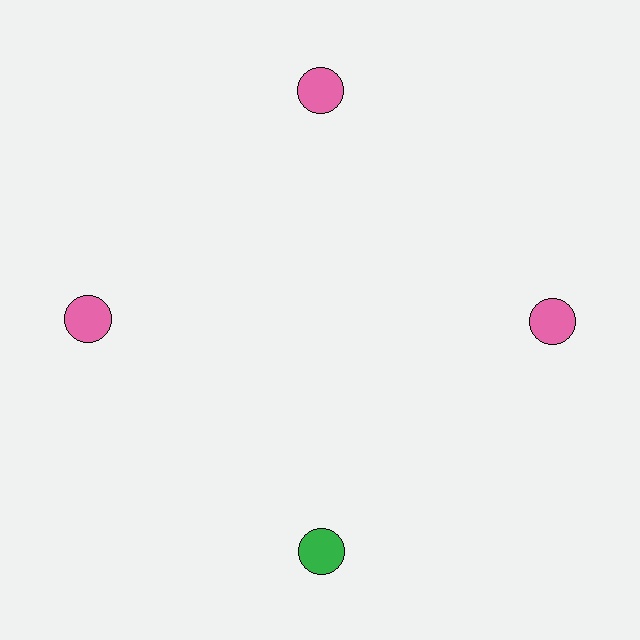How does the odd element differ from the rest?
It has a different color: green instead of pink.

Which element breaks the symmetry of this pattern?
The green circle at roughly the 6 o'clock position breaks the symmetry. All other shapes are pink circles.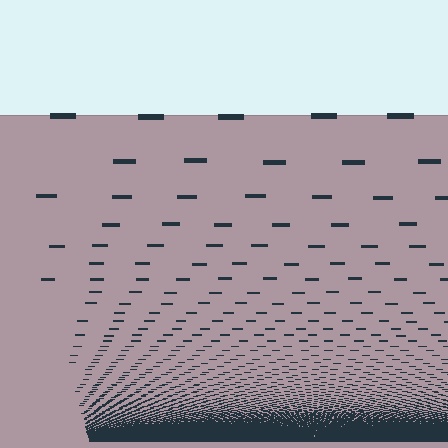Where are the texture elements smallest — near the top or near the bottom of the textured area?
Near the bottom.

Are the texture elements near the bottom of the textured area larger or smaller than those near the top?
Smaller. The gradient is inverted — elements near the bottom are smaller and denser.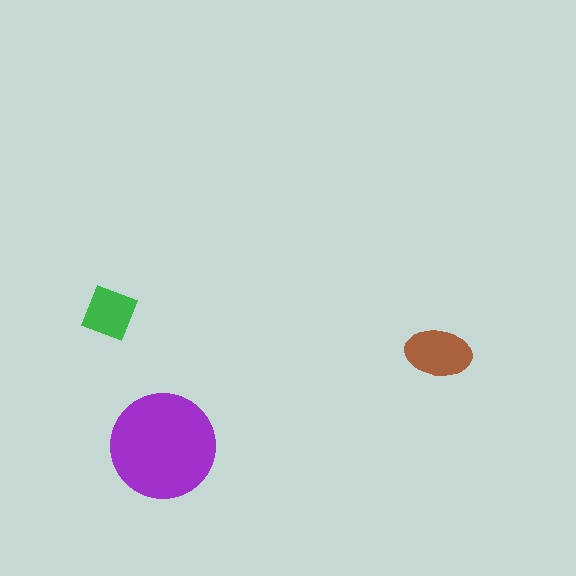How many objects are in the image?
There are 3 objects in the image.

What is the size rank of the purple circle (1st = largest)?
1st.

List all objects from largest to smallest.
The purple circle, the brown ellipse, the green square.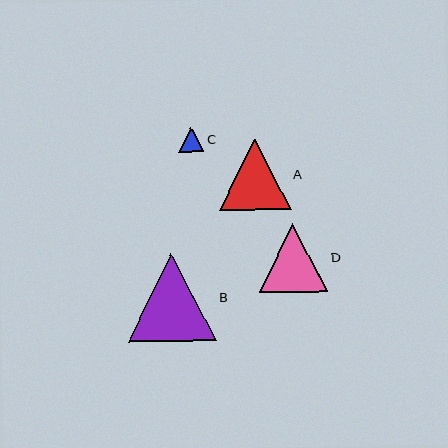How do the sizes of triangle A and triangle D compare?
Triangle A and triangle D are approximately the same size.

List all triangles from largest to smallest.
From largest to smallest: B, A, D, C.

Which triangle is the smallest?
Triangle C is the smallest with a size of approximately 25 pixels.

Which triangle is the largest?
Triangle B is the largest with a size of approximately 88 pixels.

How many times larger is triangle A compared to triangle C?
Triangle A is approximately 2.9 times the size of triangle C.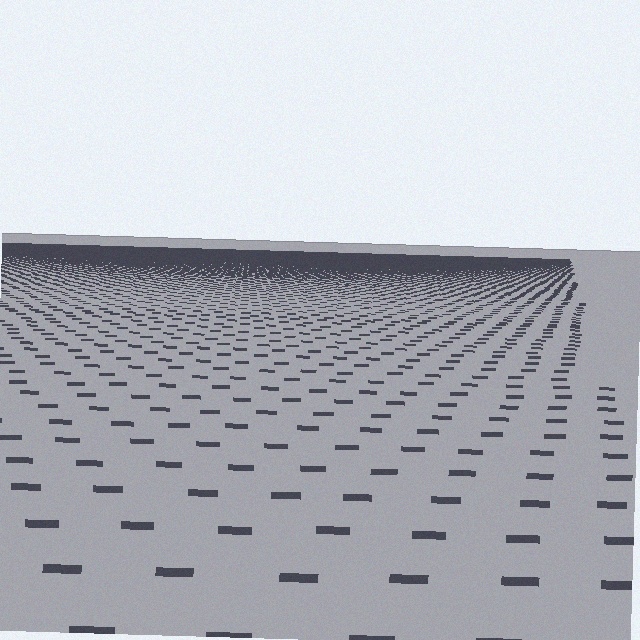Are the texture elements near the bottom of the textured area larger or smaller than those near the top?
Larger. Near the bottom, elements are closer to the viewer and appear at a bigger on-screen size.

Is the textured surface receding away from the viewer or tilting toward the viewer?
The surface is receding away from the viewer. Texture elements get smaller and denser toward the top.